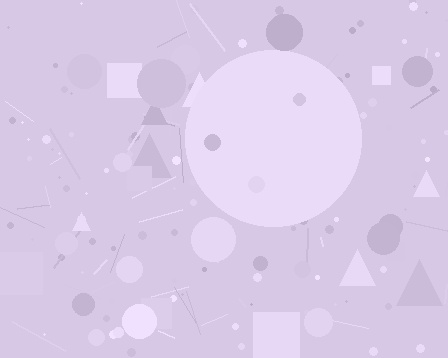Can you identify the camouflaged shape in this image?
The camouflaged shape is a circle.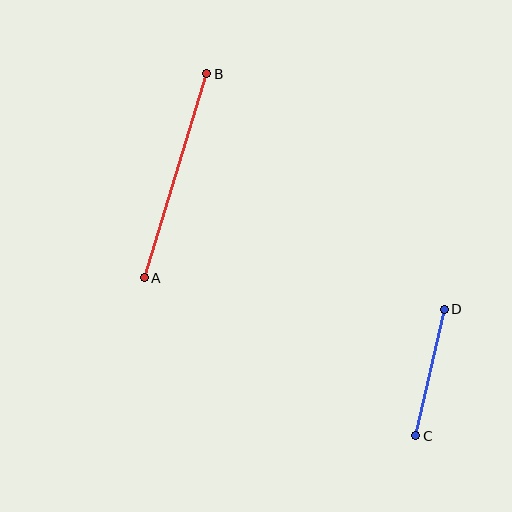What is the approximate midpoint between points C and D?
The midpoint is at approximately (430, 373) pixels.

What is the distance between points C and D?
The distance is approximately 130 pixels.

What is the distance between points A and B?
The distance is approximately 213 pixels.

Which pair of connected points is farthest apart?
Points A and B are farthest apart.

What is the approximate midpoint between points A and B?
The midpoint is at approximately (176, 176) pixels.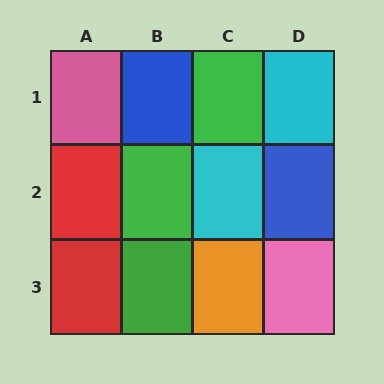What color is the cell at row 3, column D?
Pink.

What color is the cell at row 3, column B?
Green.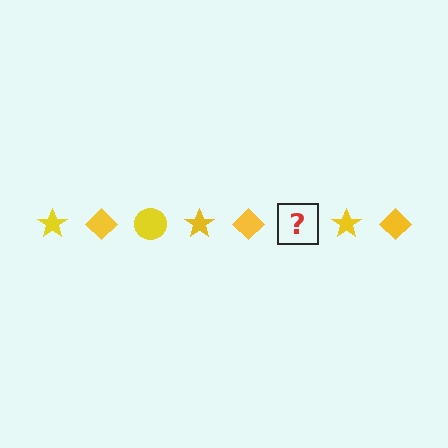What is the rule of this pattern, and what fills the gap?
The rule is that the pattern cycles through star, diamond, circle shapes in yellow. The gap should be filled with a yellow circle.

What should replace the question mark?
The question mark should be replaced with a yellow circle.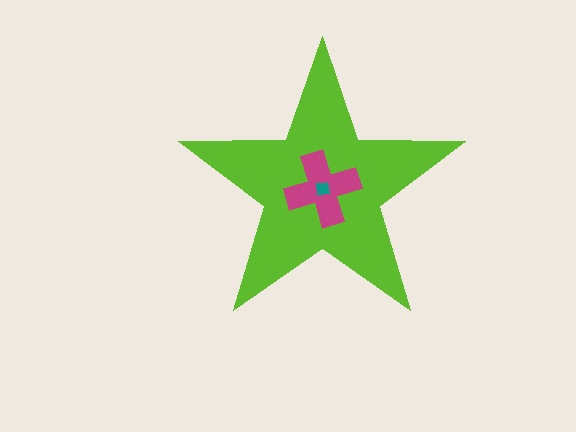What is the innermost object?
The teal square.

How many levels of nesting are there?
3.